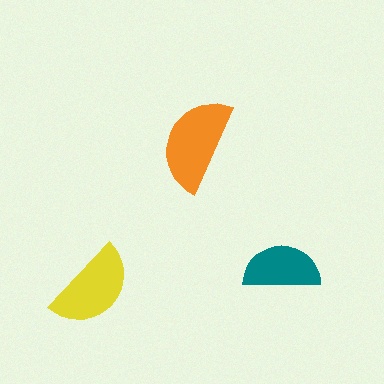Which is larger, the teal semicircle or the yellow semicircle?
The yellow one.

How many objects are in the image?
There are 3 objects in the image.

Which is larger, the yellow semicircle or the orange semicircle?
The orange one.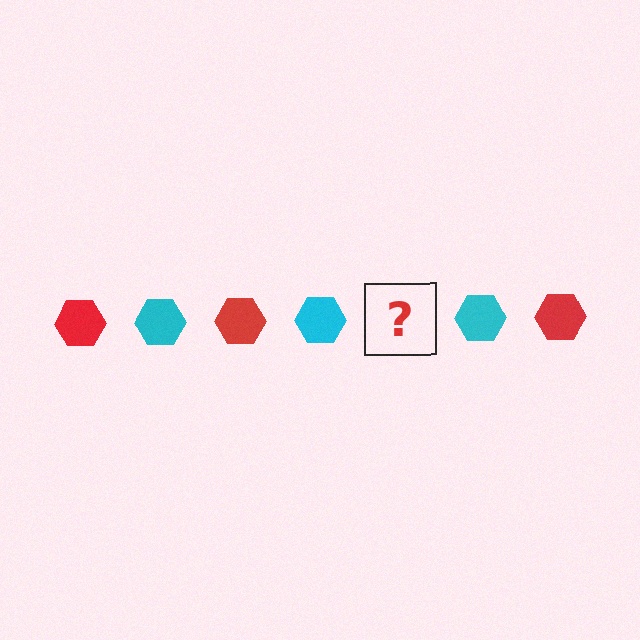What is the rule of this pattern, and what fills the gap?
The rule is that the pattern cycles through red, cyan hexagons. The gap should be filled with a red hexagon.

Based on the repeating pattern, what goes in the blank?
The blank should be a red hexagon.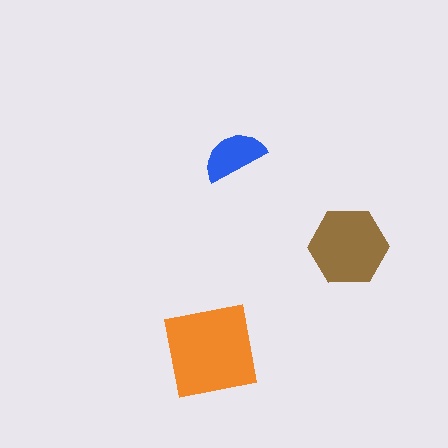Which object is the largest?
The orange square.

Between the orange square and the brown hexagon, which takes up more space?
The orange square.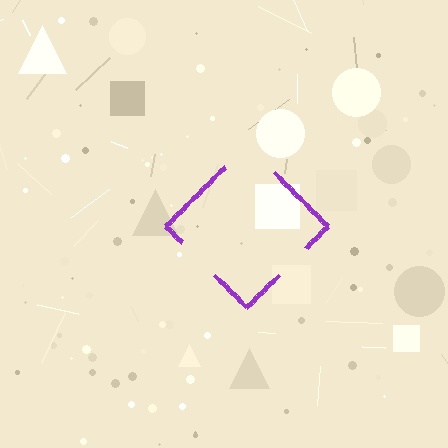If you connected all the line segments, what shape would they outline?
They would outline a diamond.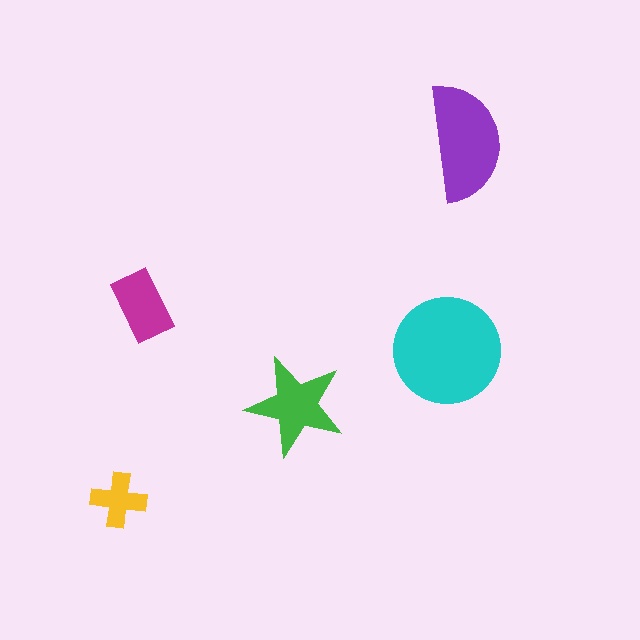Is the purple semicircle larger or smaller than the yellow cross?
Larger.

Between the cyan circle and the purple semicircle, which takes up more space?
The cyan circle.